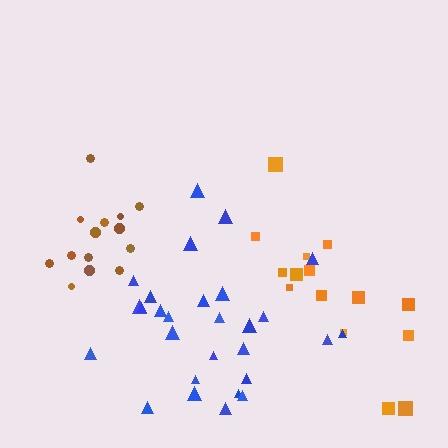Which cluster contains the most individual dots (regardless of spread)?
Blue (28).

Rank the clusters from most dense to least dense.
brown, blue, orange.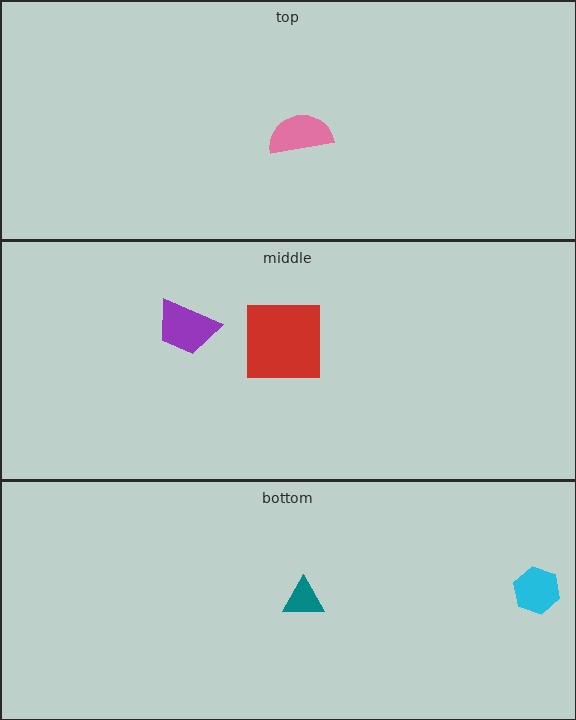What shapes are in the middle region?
The purple trapezoid, the red square.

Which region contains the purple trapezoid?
The middle region.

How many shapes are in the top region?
1.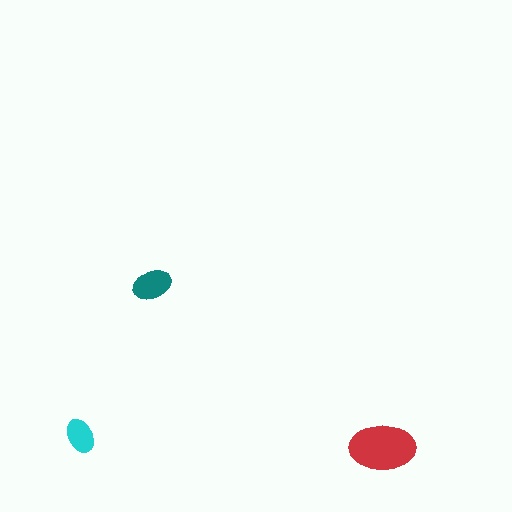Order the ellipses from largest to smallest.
the red one, the teal one, the cyan one.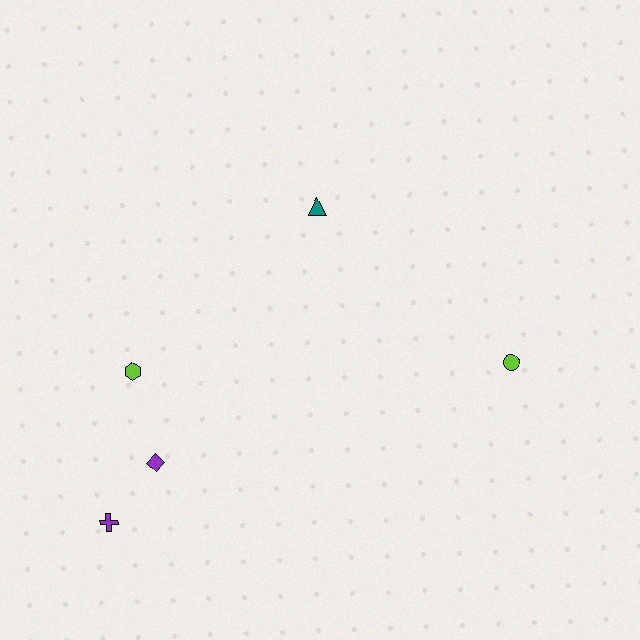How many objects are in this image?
There are 5 objects.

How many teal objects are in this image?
There is 1 teal object.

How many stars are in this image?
There are no stars.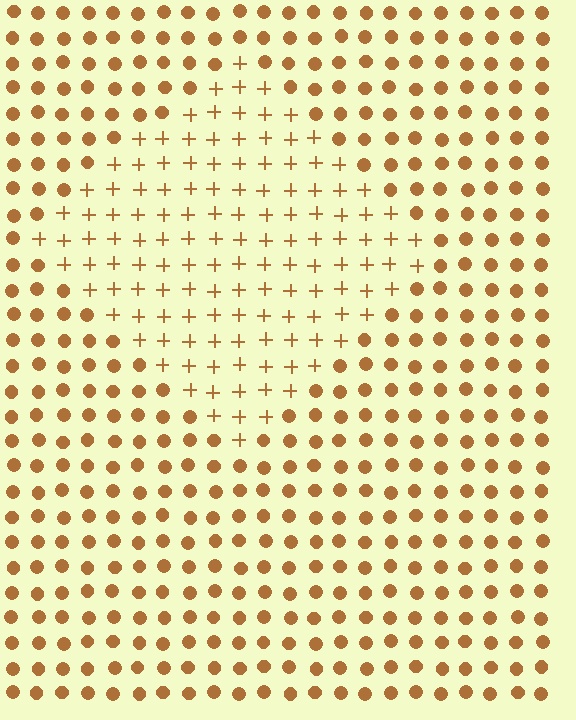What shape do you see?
I see a diamond.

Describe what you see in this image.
The image is filled with small brown elements arranged in a uniform grid. A diamond-shaped region contains plus signs, while the surrounding area contains circles. The boundary is defined purely by the change in element shape.